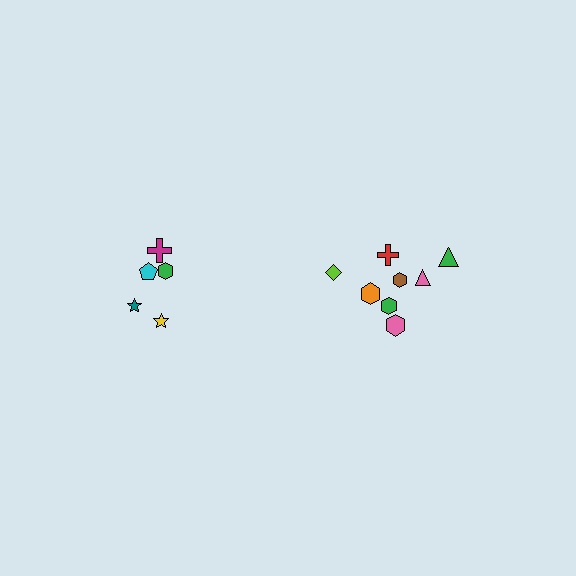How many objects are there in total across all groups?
There are 13 objects.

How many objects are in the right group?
There are 8 objects.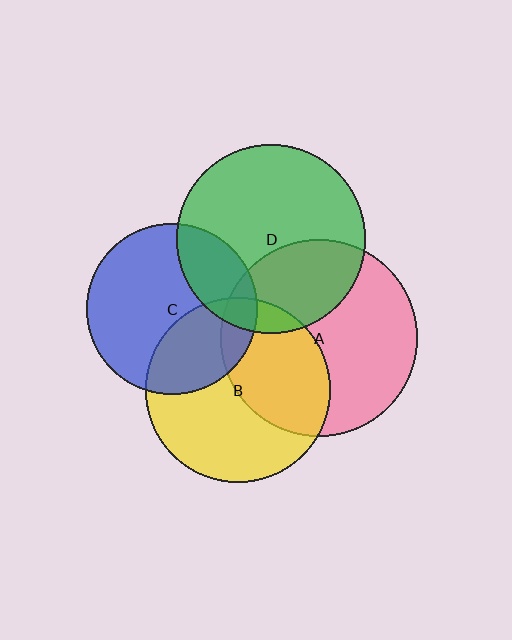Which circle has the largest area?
Circle A (pink).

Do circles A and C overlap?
Yes.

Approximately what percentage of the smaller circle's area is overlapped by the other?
Approximately 10%.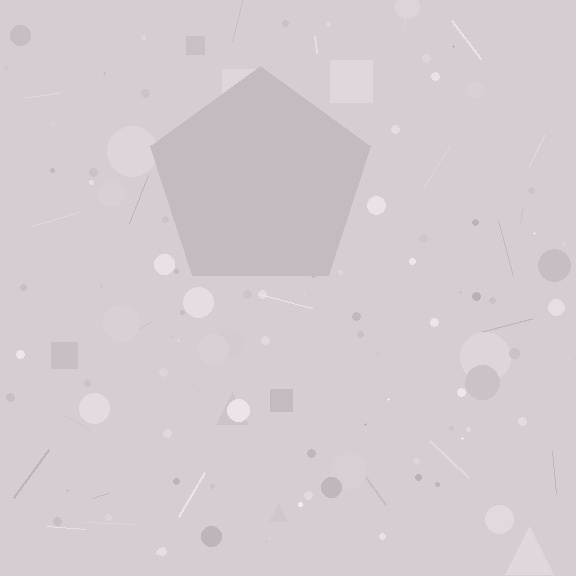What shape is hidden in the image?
A pentagon is hidden in the image.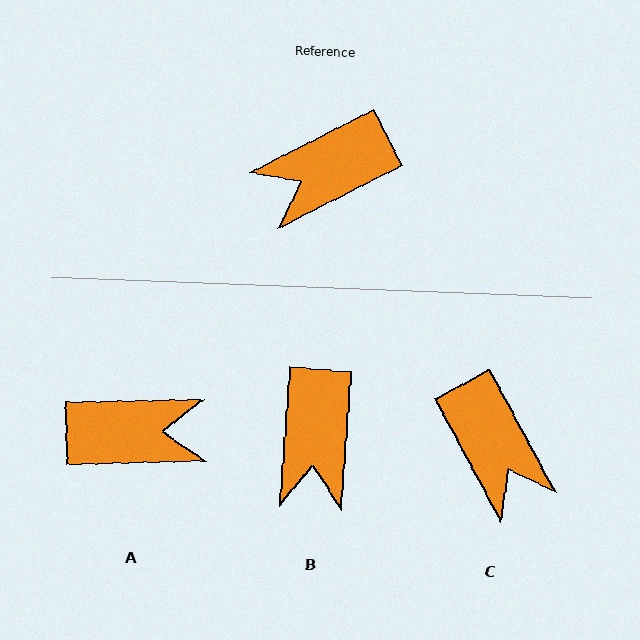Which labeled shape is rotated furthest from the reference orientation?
A, about 154 degrees away.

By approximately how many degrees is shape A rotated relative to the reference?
Approximately 154 degrees counter-clockwise.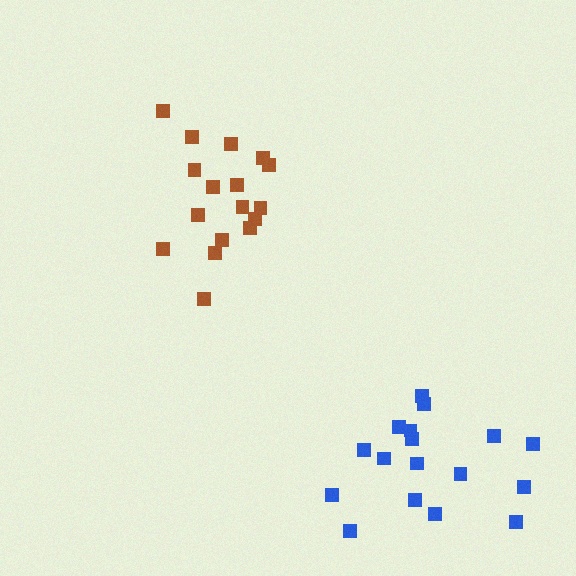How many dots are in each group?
Group 1: 17 dots, Group 2: 17 dots (34 total).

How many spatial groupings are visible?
There are 2 spatial groupings.